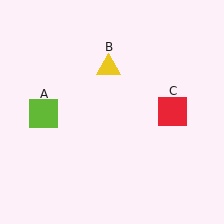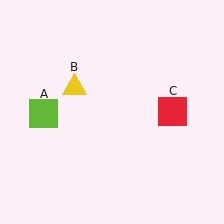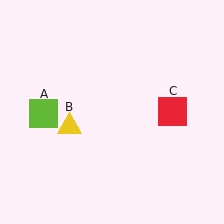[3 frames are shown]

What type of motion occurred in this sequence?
The yellow triangle (object B) rotated counterclockwise around the center of the scene.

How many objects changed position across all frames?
1 object changed position: yellow triangle (object B).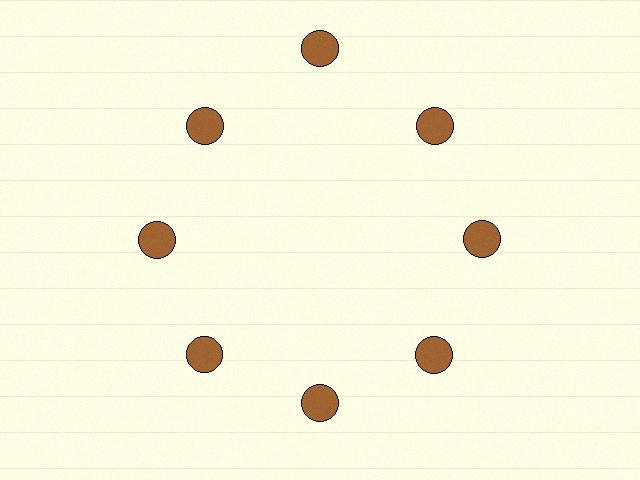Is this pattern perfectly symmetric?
No. The 8 brown circles are arranged in a ring, but one element near the 12 o'clock position is pushed outward from the center, breaking the 8-fold rotational symmetry.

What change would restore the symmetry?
The symmetry would be restored by moving it inward, back onto the ring so that all 8 circles sit at equal angles and equal distance from the center.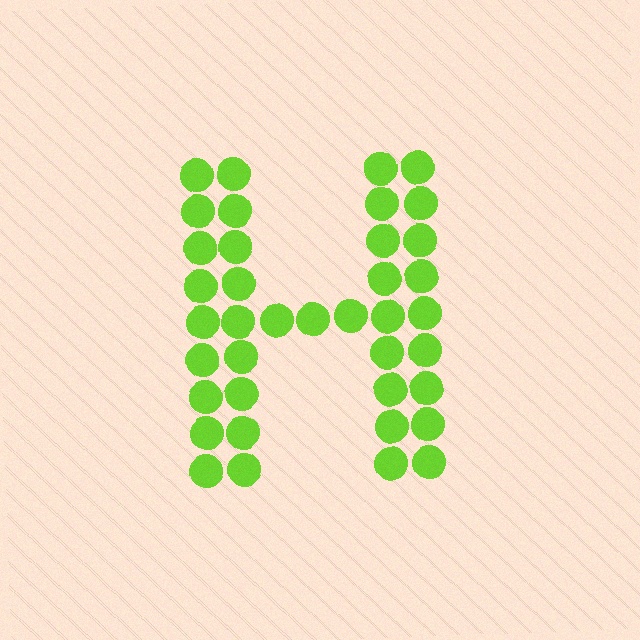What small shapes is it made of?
It is made of small circles.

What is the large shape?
The large shape is the letter H.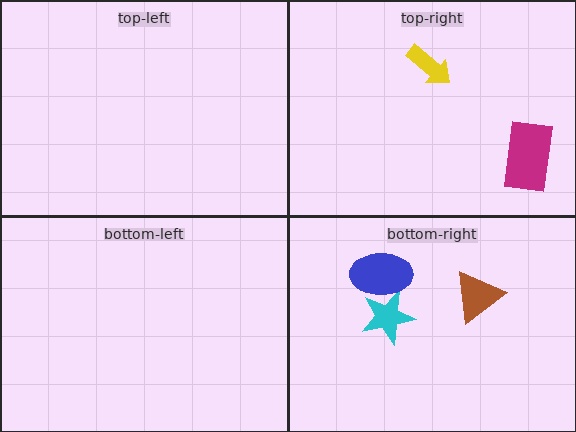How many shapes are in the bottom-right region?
3.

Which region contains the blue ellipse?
The bottom-right region.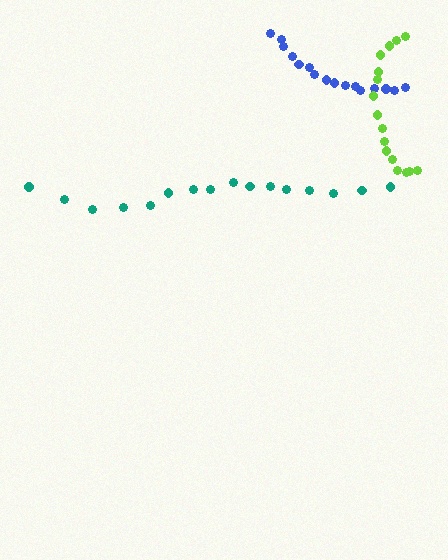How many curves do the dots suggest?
There are 3 distinct paths.